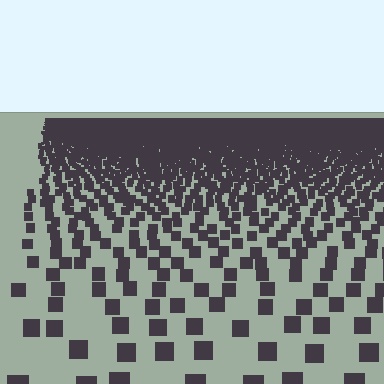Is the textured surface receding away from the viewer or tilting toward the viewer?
The surface is receding away from the viewer. Texture elements get smaller and denser toward the top.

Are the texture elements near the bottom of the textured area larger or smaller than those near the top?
Larger. Near the bottom, elements are closer to the viewer and appear at a bigger on-screen size.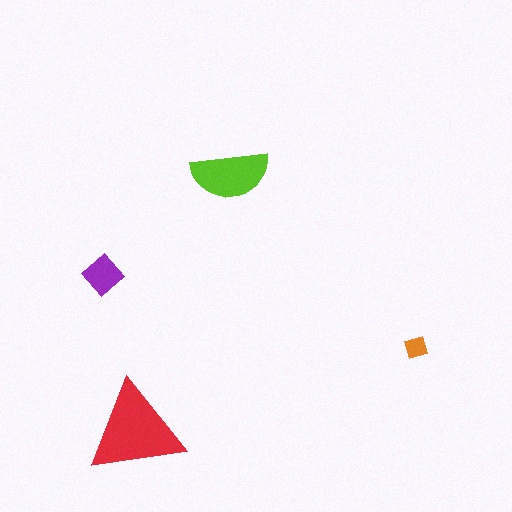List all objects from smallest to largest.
The orange diamond, the purple diamond, the lime semicircle, the red triangle.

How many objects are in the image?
There are 4 objects in the image.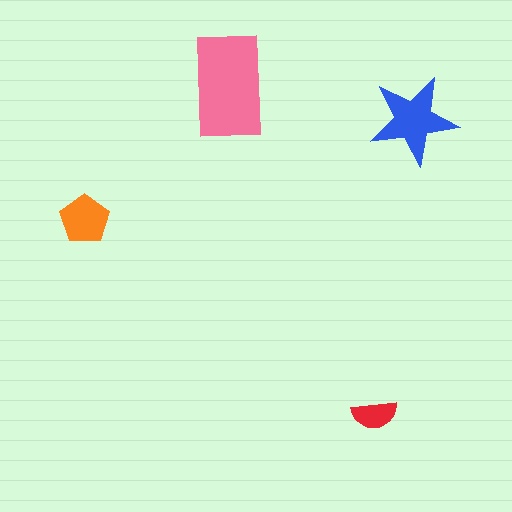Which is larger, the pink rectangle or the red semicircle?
The pink rectangle.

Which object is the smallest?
The red semicircle.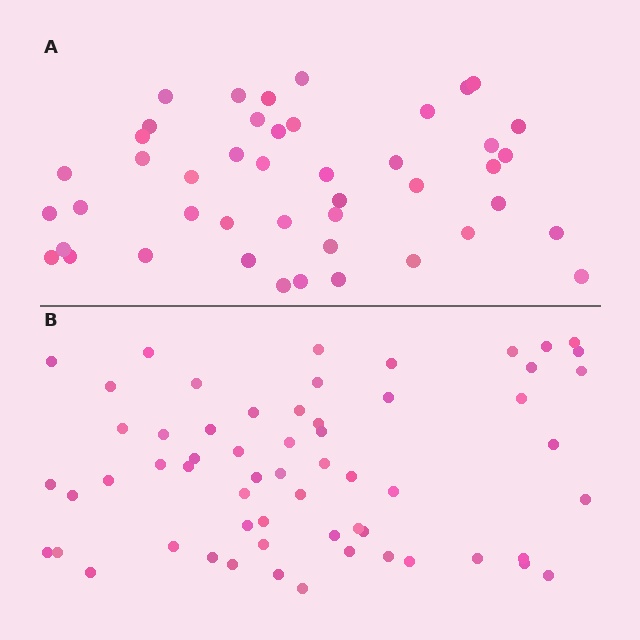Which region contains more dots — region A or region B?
Region B (the bottom region) has more dots.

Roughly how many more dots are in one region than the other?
Region B has approximately 15 more dots than region A.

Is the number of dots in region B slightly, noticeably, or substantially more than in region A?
Region B has noticeably more, but not dramatically so. The ratio is roughly 1.3 to 1.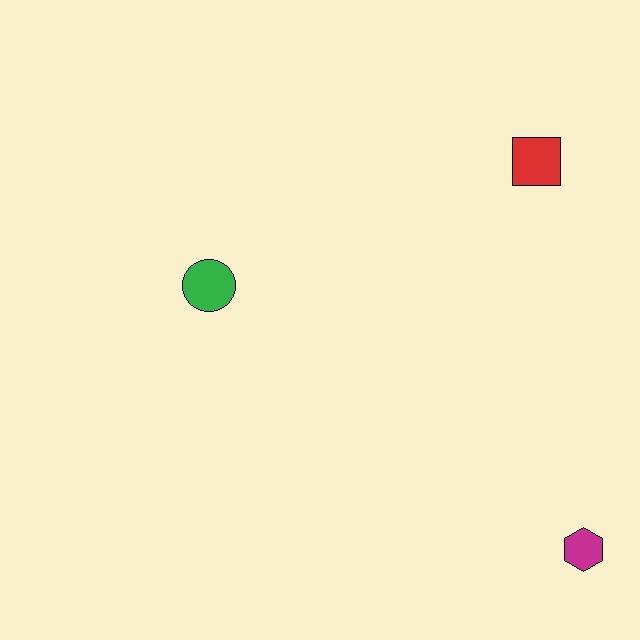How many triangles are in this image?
There are no triangles.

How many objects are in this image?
There are 3 objects.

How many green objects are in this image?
There is 1 green object.